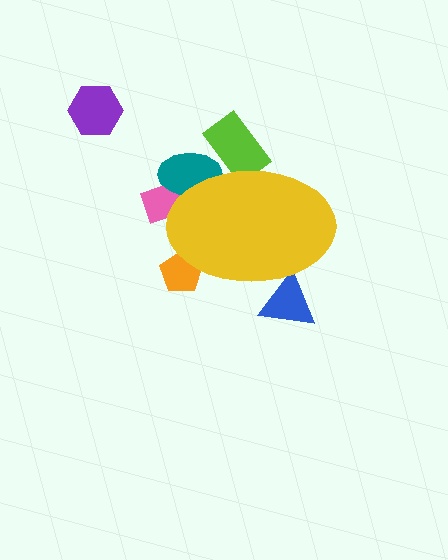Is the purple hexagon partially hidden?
No, the purple hexagon is fully visible.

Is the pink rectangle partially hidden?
Yes, the pink rectangle is partially hidden behind the yellow ellipse.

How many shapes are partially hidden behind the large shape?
5 shapes are partially hidden.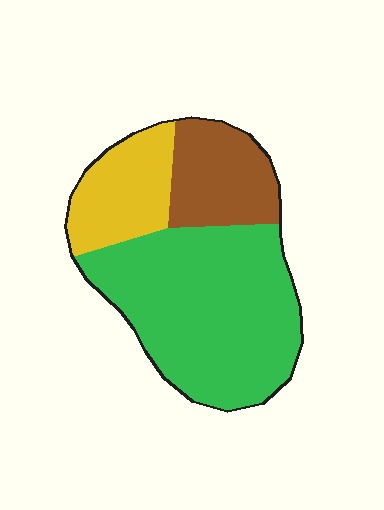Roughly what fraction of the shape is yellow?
Yellow takes up about one fifth (1/5) of the shape.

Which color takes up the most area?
Green, at roughly 60%.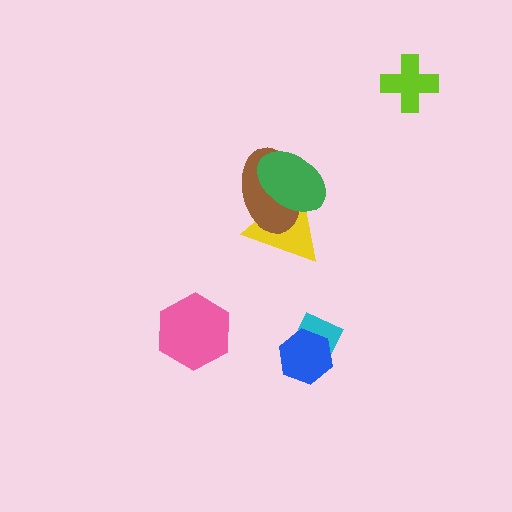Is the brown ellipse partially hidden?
Yes, it is partially covered by another shape.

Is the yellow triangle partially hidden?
Yes, it is partially covered by another shape.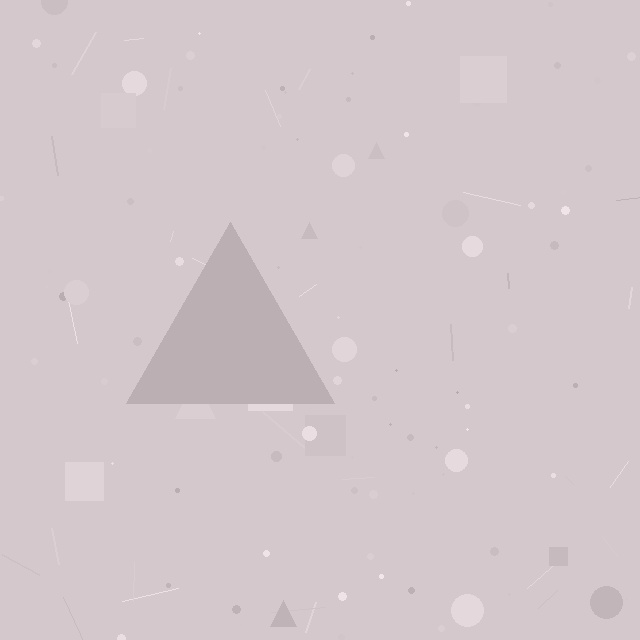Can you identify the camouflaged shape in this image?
The camouflaged shape is a triangle.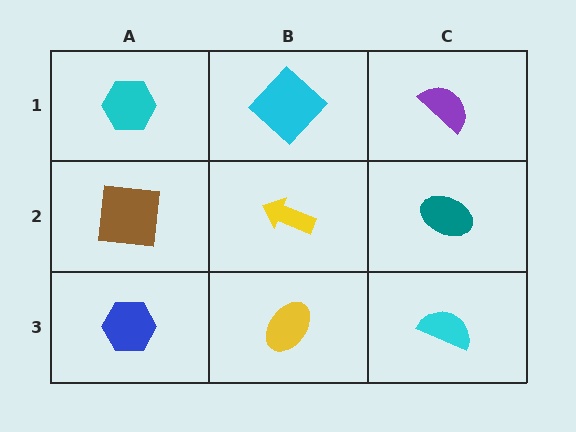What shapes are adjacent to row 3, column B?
A yellow arrow (row 2, column B), a blue hexagon (row 3, column A), a cyan semicircle (row 3, column C).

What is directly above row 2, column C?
A purple semicircle.